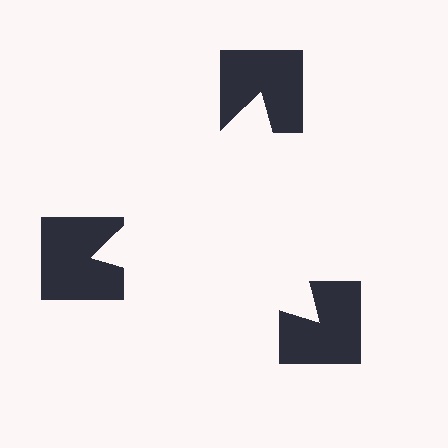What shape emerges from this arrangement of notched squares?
An illusory triangle — its edges are inferred from the aligned wedge cuts in the notched squares, not physically drawn.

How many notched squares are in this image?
There are 3 — one at each vertex of the illusory triangle.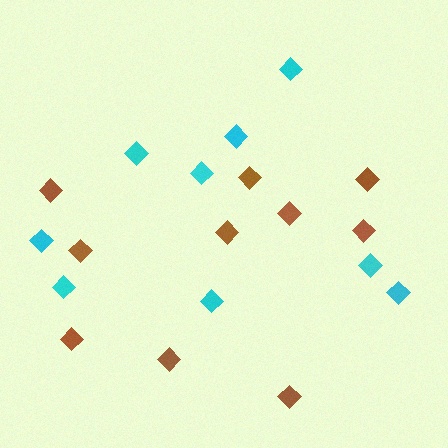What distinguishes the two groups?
There are 2 groups: one group of cyan diamonds (9) and one group of brown diamonds (10).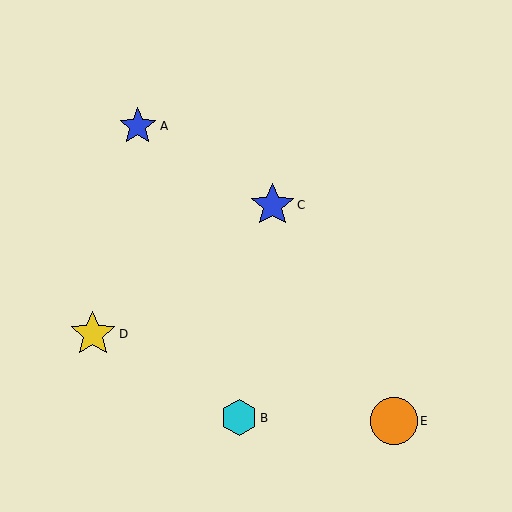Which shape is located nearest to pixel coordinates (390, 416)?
The orange circle (labeled E) at (394, 421) is nearest to that location.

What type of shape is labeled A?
Shape A is a blue star.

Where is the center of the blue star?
The center of the blue star is at (272, 205).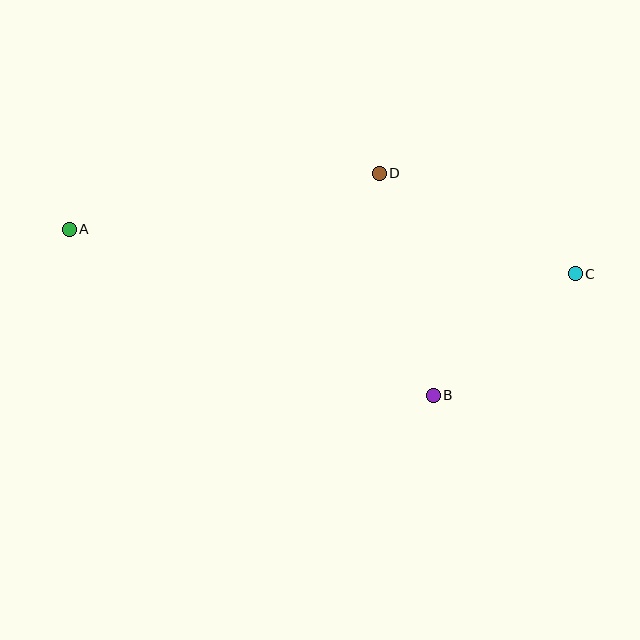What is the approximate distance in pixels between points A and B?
The distance between A and B is approximately 400 pixels.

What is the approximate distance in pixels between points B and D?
The distance between B and D is approximately 228 pixels.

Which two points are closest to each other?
Points B and C are closest to each other.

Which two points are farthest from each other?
Points A and C are farthest from each other.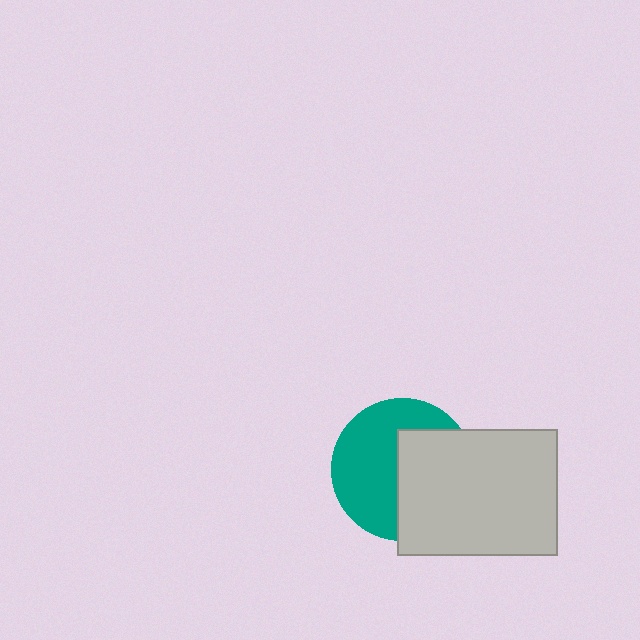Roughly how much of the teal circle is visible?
About half of it is visible (roughly 55%).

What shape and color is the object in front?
The object in front is a light gray rectangle.